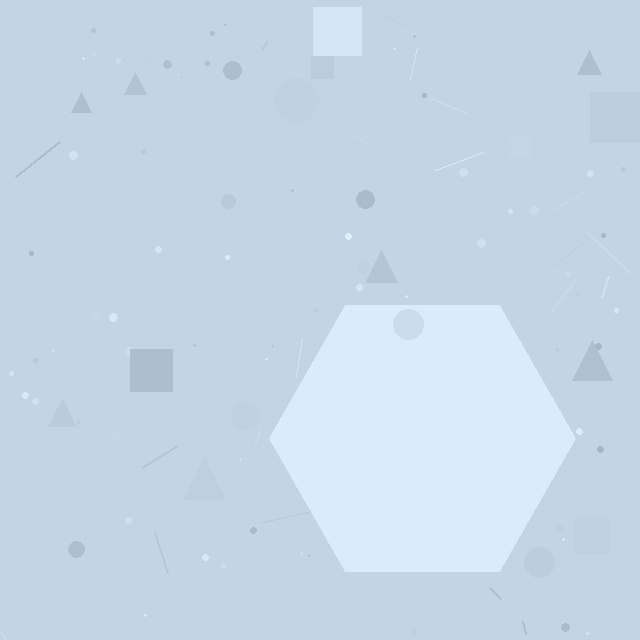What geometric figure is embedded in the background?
A hexagon is embedded in the background.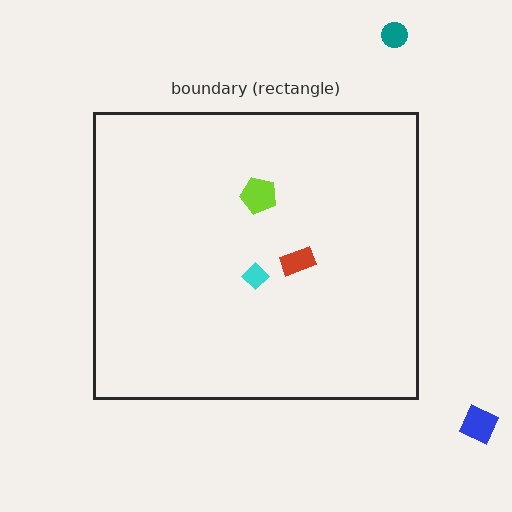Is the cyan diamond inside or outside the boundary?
Inside.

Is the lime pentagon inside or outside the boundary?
Inside.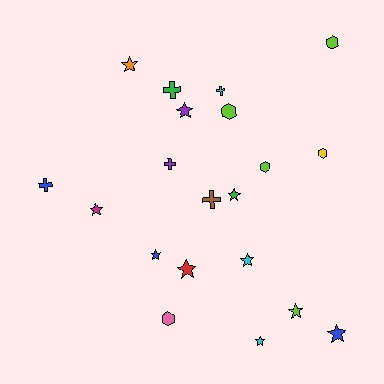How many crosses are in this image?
There are 5 crosses.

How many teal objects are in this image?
There are no teal objects.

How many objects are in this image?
There are 20 objects.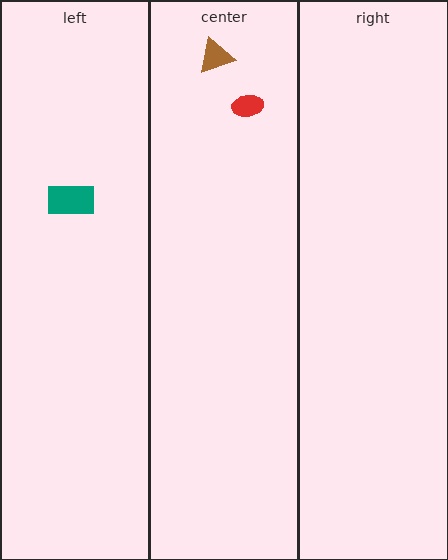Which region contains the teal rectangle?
The left region.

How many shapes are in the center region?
2.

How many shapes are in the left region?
1.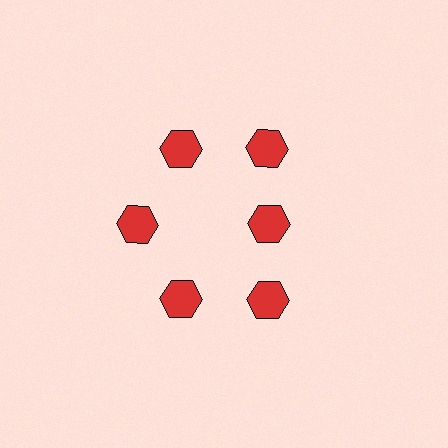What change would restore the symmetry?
The symmetry would be restored by moving it outward, back onto the ring so that all 6 hexagons sit at equal angles and equal distance from the center.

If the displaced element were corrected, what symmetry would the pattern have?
It would have 6-fold rotational symmetry — the pattern would map onto itself every 60 degrees.